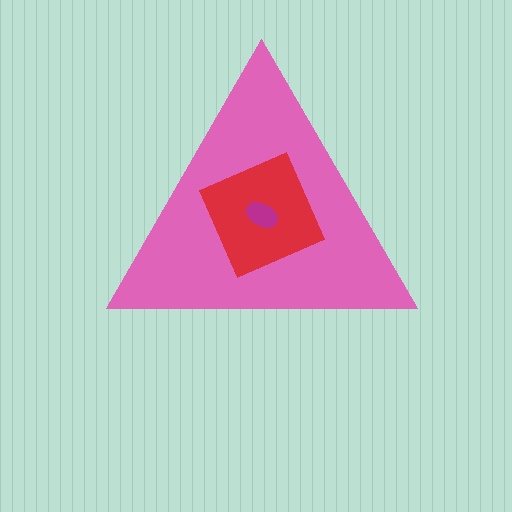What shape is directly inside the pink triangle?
The red diamond.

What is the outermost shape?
The pink triangle.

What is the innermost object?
The magenta ellipse.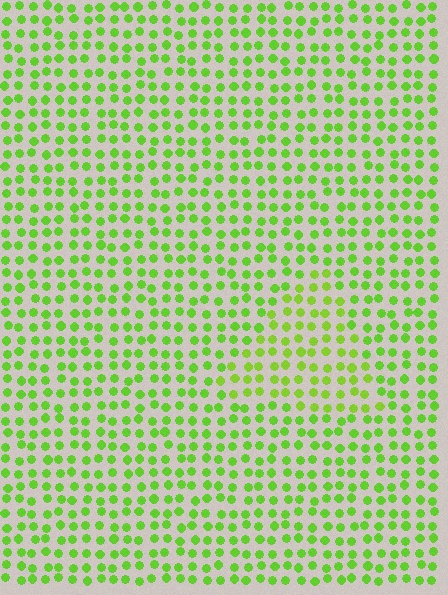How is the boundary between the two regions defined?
The boundary is defined purely by a slight shift in hue (about 13 degrees). Spacing, size, and orientation are identical on both sides.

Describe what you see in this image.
The image is filled with small lime elements in a uniform arrangement. A triangle-shaped region is visible where the elements are tinted to a slightly different hue, forming a subtle color boundary.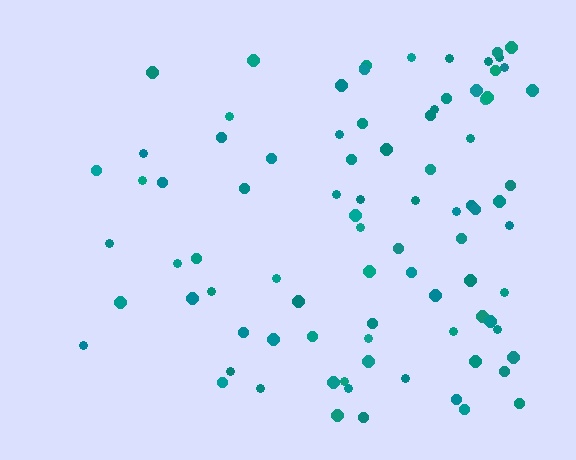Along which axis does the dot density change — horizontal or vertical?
Horizontal.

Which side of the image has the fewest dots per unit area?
The left.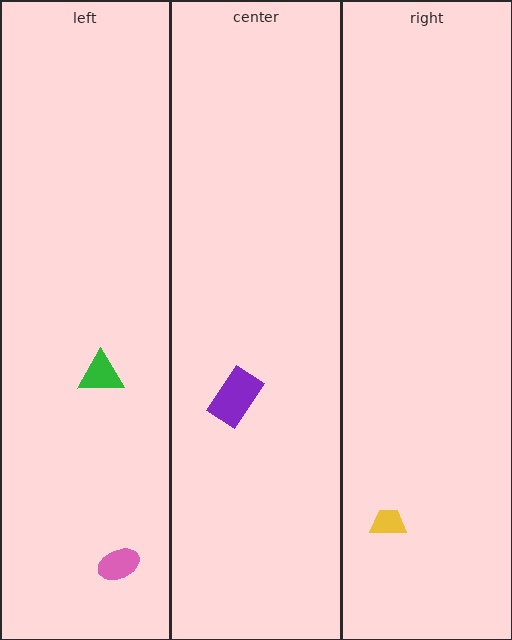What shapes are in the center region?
The purple rectangle.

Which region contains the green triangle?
The left region.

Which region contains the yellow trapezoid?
The right region.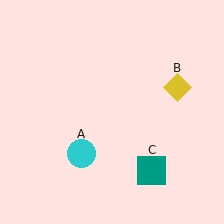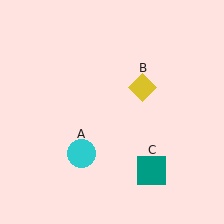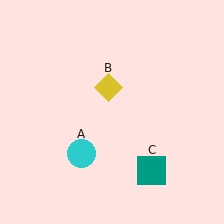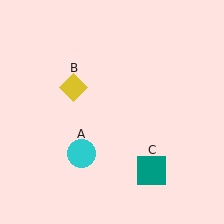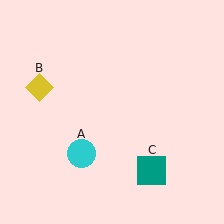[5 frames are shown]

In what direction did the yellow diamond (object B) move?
The yellow diamond (object B) moved left.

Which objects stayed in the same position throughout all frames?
Cyan circle (object A) and teal square (object C) remained stationary.